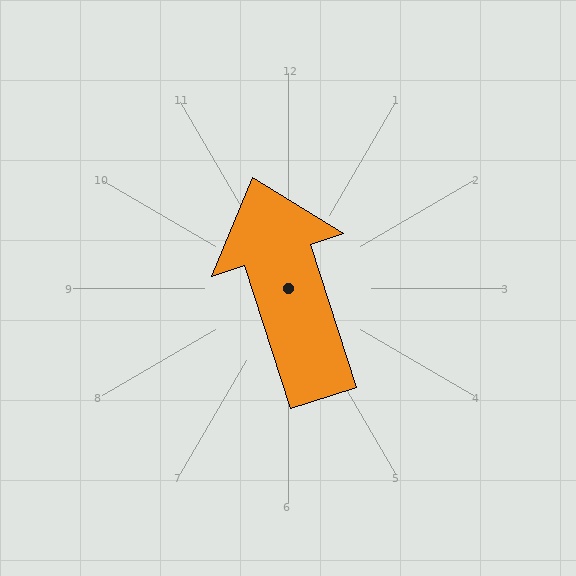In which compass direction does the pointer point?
North.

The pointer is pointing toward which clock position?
Roughly 11 o'clock.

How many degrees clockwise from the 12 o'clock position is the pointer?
Approximately 342 degrees.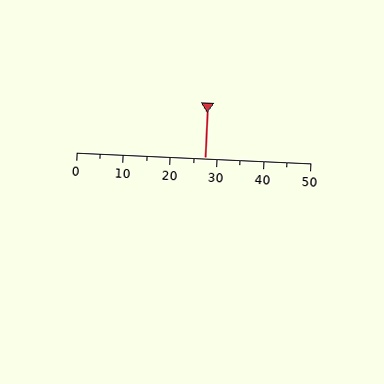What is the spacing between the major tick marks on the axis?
The major ticks are spaced 10 apart.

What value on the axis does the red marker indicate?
The marker indicates approximately 27.5.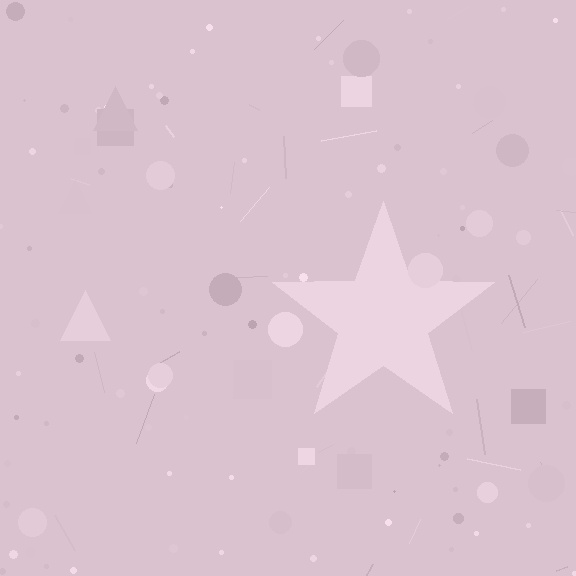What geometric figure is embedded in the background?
A star is embedded in the background.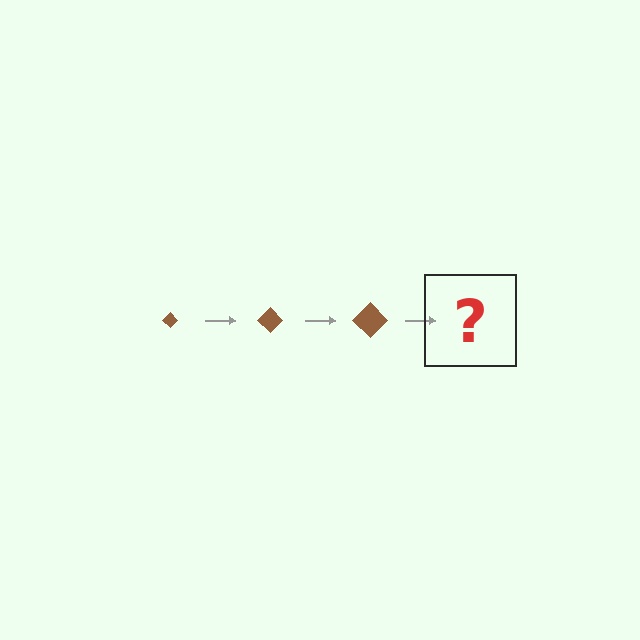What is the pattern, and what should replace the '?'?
The pattern is that the diamond gets progressively larger each step. The '?' should be a brown diamond, larger than the previous one.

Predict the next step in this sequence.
The next step is a brown diamond, larger than the previous one.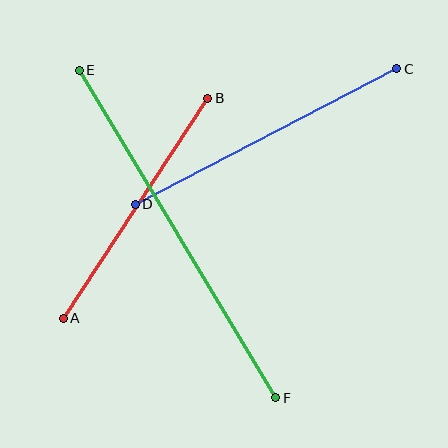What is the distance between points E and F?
The distance is approximately 382 pixels.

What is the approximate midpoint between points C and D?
The midpoint is at approximately (266, 137) pixels.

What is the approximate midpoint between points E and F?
The midpoint is at approximately (177, 234) pixels.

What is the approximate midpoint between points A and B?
The midpoint is at approximately (135, 208) pixels.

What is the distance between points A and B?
The distance is approximately 263 pixels.